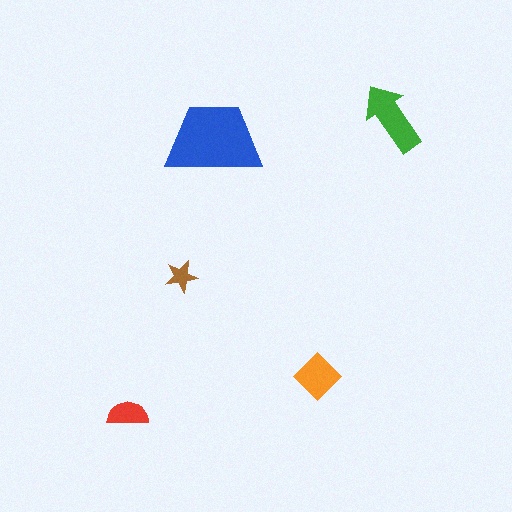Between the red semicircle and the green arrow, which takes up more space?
The green arrow.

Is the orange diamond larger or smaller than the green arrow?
Smaller.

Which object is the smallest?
The brown star.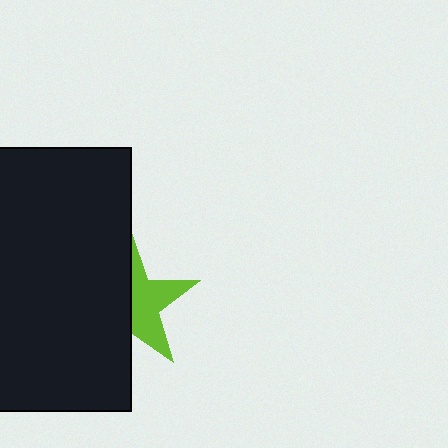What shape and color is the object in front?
The object in front is a black rectangle.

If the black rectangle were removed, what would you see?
You would see the complete lime star.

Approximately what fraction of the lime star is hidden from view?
Roughly 52% of the lime star is hidden behind the black rectangle.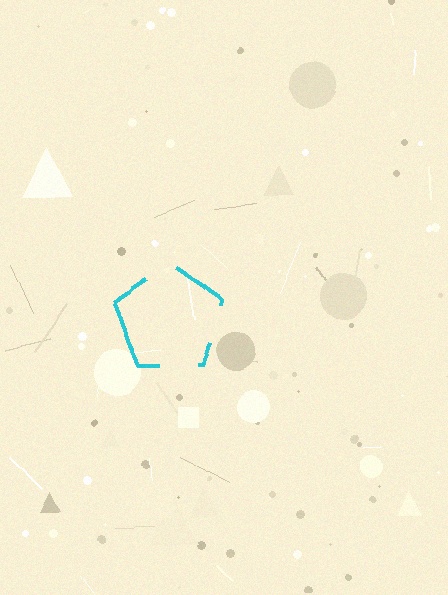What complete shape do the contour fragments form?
The contour fragments form a pentagon.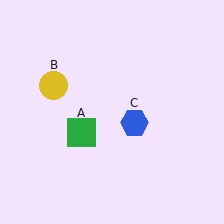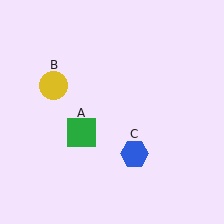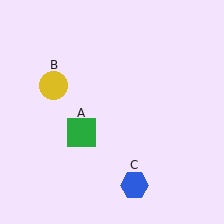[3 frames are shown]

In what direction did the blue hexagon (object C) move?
The blue hexagon (object C) moved down.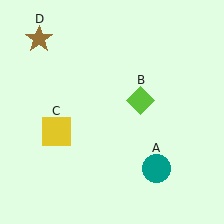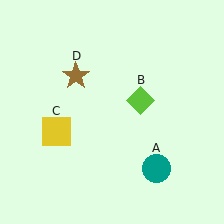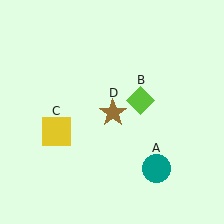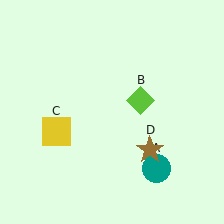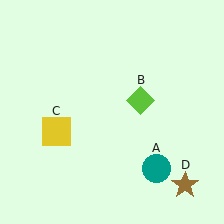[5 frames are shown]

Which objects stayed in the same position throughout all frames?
Teal circle (object A) and lime diamond (object B) and yellow square (object C) remained stationary.